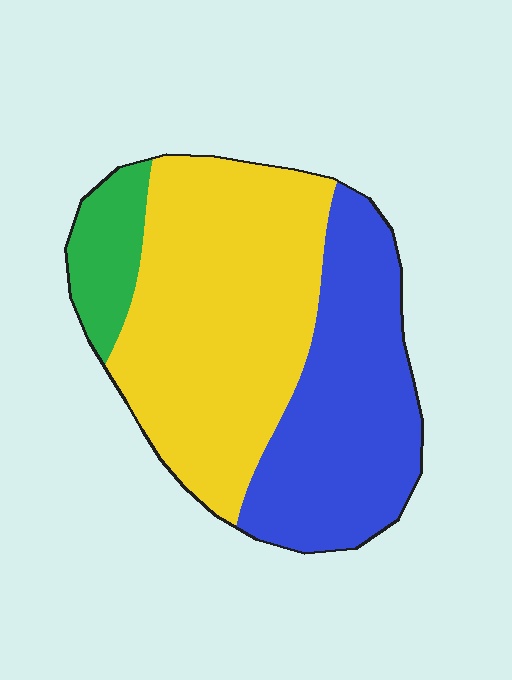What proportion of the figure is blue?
Blue takes up between a third and a half of the figure.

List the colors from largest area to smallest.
From largest to smallest: yellow, blue, green.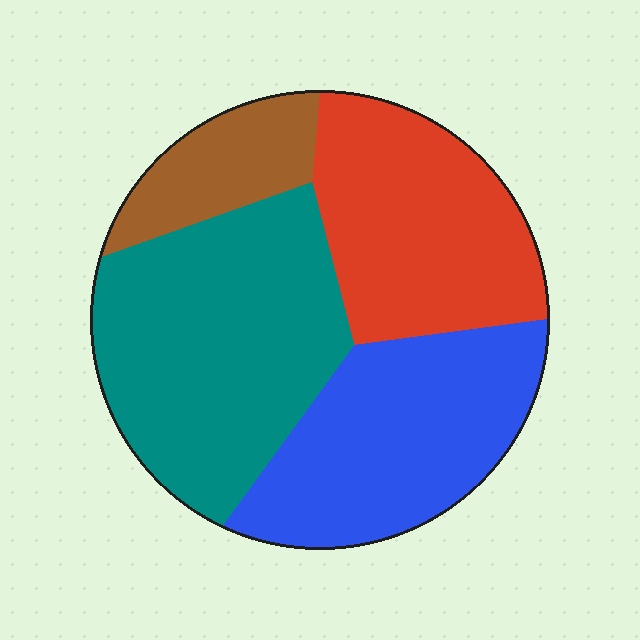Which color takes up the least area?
Brown, at roughly 10%.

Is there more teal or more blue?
Teal.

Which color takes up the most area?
Teal, at roughly 35%.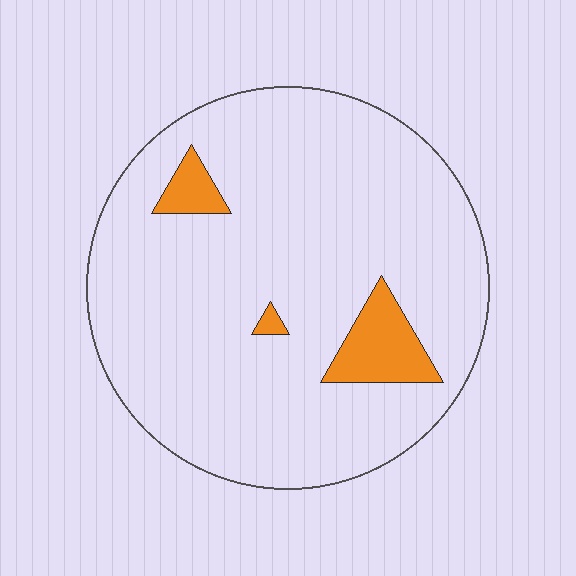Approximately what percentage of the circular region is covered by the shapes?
Approximately 10%.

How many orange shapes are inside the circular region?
3.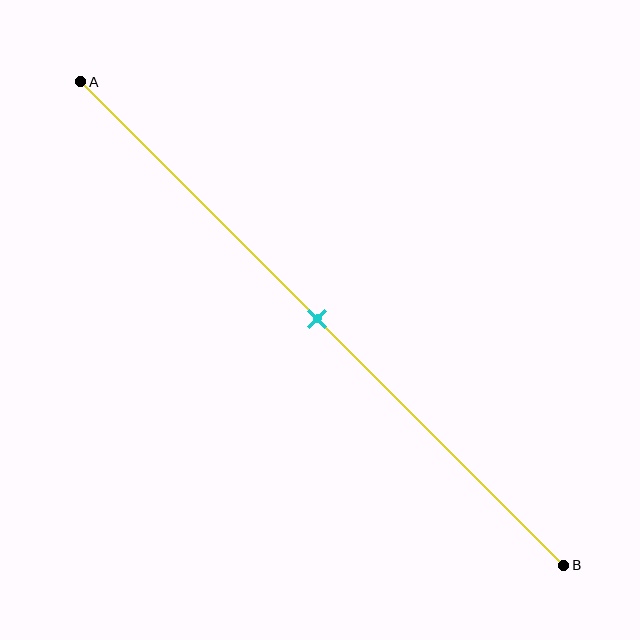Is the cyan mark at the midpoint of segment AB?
Yes, the mark is approximately at the midpoint.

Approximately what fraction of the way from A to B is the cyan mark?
The cyan mark is approximately 50% of the way from A to B.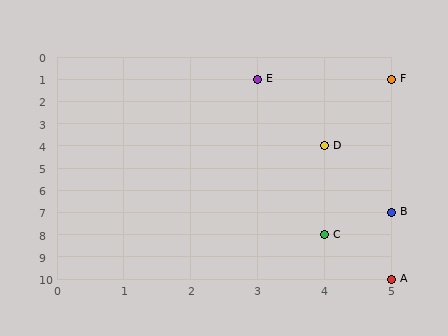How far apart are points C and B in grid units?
Points C and B are 1 column and 1 row apart (about 1.4 grid units diagonally).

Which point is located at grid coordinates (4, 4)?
Point D is at (4, 4).